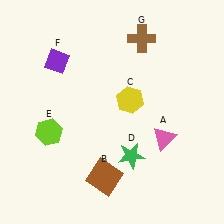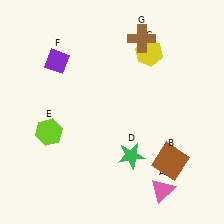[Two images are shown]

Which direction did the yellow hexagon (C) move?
The yellow hexagon (C) moved up.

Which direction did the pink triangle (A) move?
The pink triangle (A) moved down.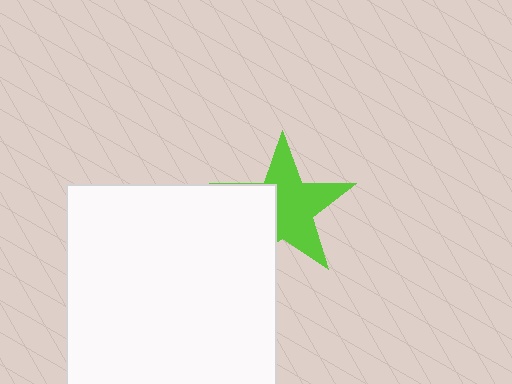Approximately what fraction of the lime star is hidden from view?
Roughly 38% of the lime star is hidden behind the white square.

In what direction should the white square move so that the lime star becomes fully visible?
The white square should move left. That is the shortest direction to clear the overlap and leave the lime star fully visible.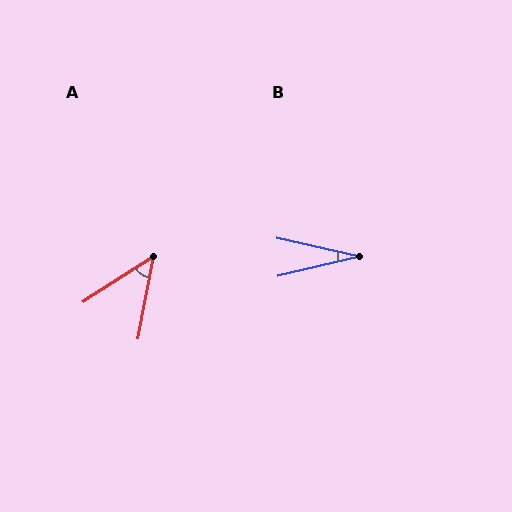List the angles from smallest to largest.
B (26°), A (46°).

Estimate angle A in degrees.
Approximately 46 degrees.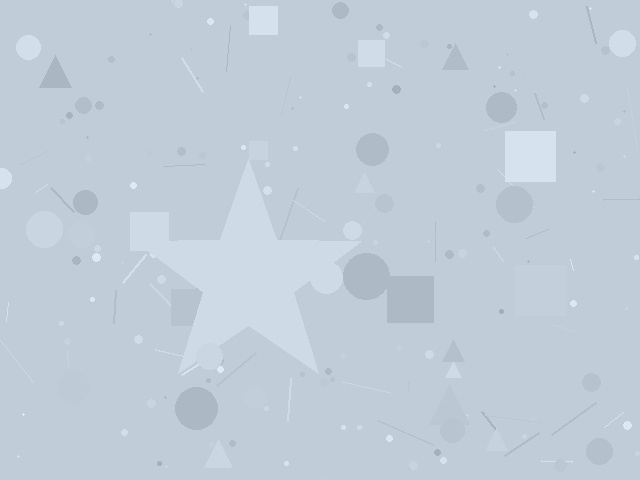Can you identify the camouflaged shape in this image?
The camouflaged shape is a star.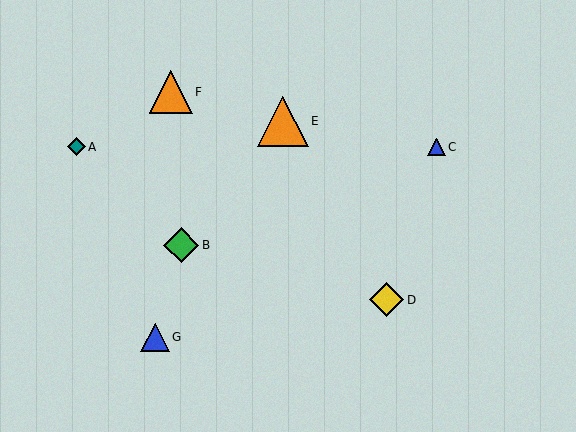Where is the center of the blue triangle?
The center of the blue triangle is at (436, 147).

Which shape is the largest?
The orange triangle (labeled E) is the largest.